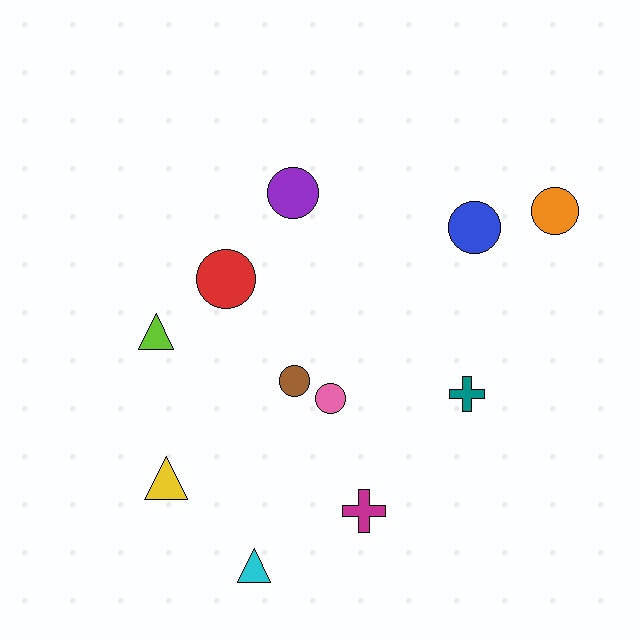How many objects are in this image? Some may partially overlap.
There are 11 objects.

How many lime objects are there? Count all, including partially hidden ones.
There is 1 lime object.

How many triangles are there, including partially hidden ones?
There are 3 triangles.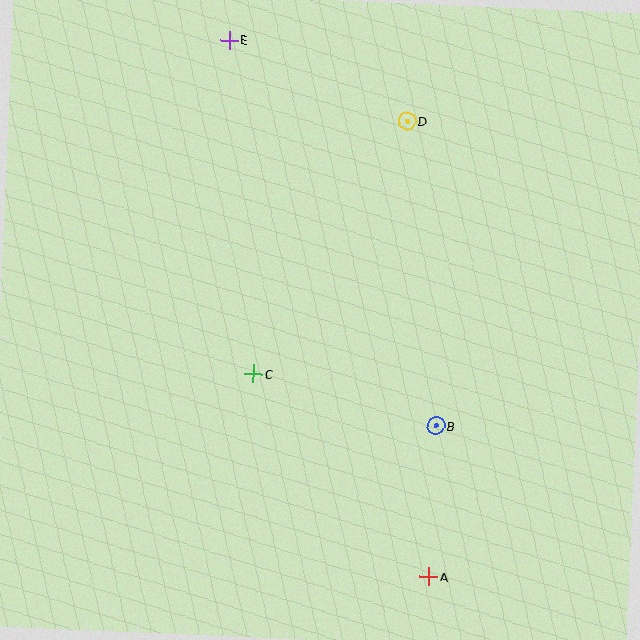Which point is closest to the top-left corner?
Point E is closest to the top-left corner.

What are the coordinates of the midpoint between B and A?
The midpoint between B and A is at (432, 501).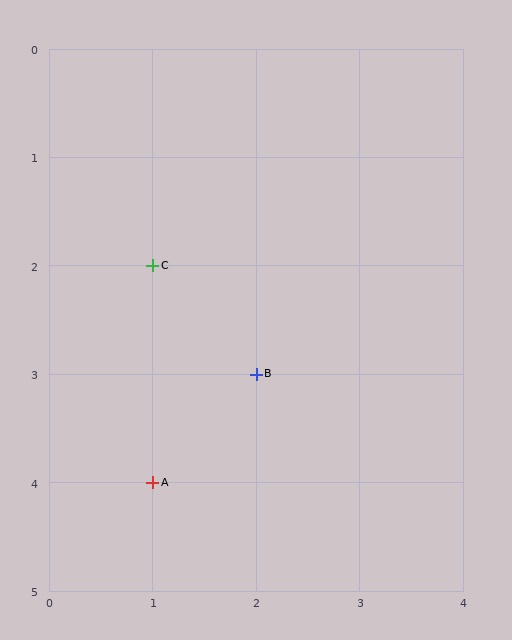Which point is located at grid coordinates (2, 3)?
Point B is at (2, 3).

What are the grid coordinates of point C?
Point C is at grid coordinates (1, 2).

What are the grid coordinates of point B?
Point B is at grid coordinates (2, 3).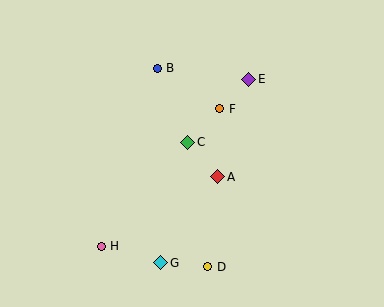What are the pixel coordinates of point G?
Point G is at (161, 263).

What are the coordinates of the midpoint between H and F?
The midpoint between H and F is at (161, 178).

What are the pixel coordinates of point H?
Point H is at (101, 246).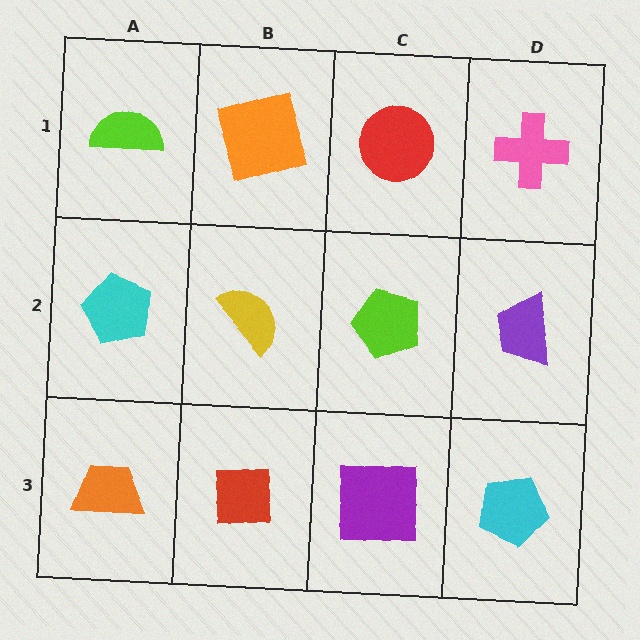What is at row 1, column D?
A pink cross.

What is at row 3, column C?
A purple square.